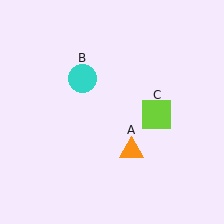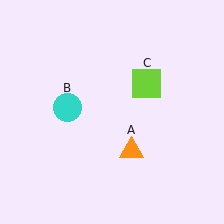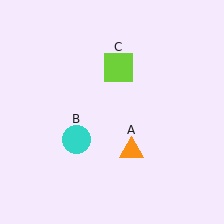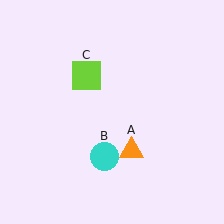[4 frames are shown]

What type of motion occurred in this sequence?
The cyan circle (object B), lime square (object C) rotated counterclockwise around the center of the scene.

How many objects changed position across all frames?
2 objects changed position: cyan circle (object B), lime square (object C).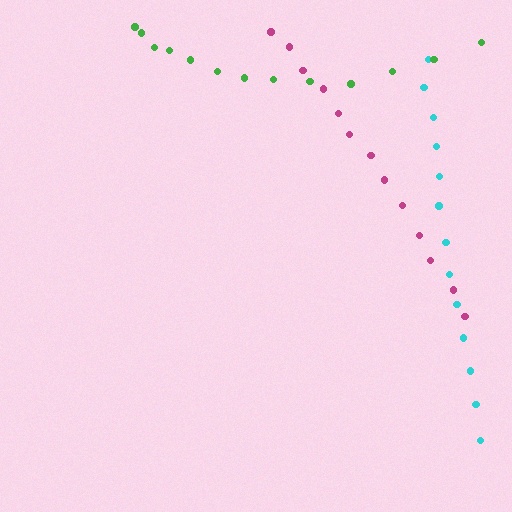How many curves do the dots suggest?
There are 3 distinct paths.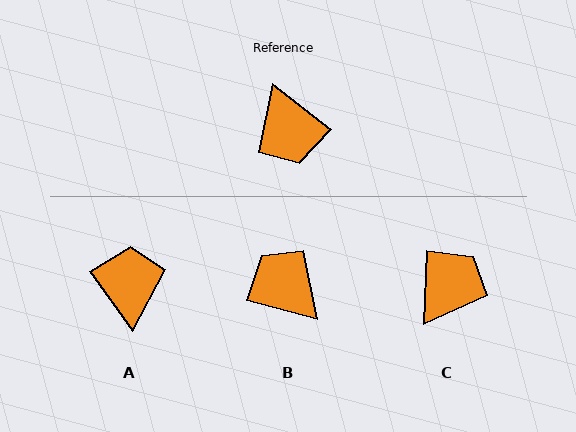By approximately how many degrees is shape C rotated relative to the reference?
Approximately 125 degrees counter-clockwise.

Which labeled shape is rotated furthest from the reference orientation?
A, about 164 degrees away.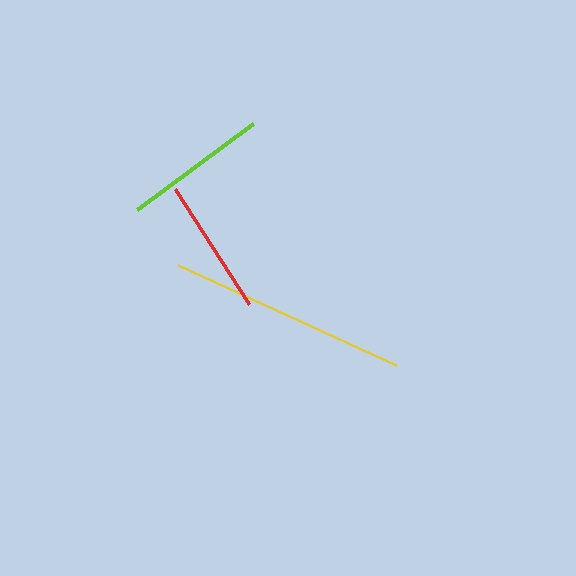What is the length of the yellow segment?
The yellow segment is approximately 240 pixels long.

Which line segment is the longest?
The yellow line is the longest at approximately 240 pixels.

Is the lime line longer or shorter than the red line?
The lime line is longer than the red line.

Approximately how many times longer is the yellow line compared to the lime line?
The yellow line is approximately 1.7 times the length of the lime line.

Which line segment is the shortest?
The red line is the shortest at approximately 137 pixels.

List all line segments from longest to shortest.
From longest to shortest: yellow, lime, red.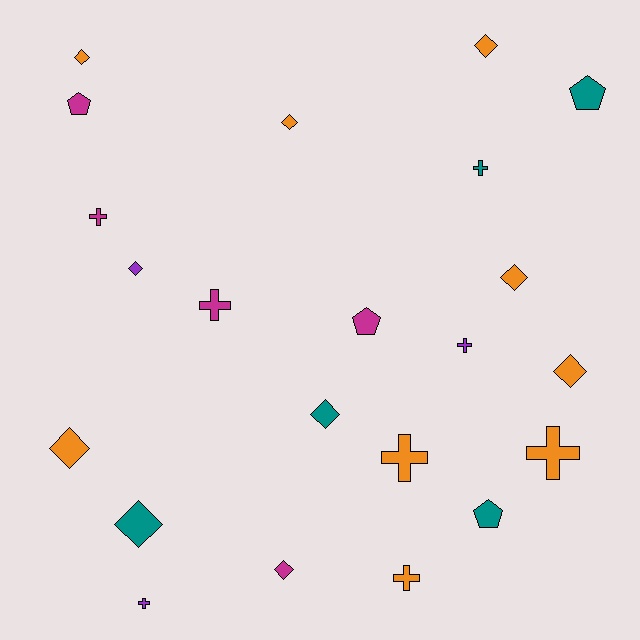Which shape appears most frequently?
Diamond, with 10 objects.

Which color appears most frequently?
Orange, with 9 objects.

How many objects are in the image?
There are 22 objects.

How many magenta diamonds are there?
There is 1 magenta diamond.